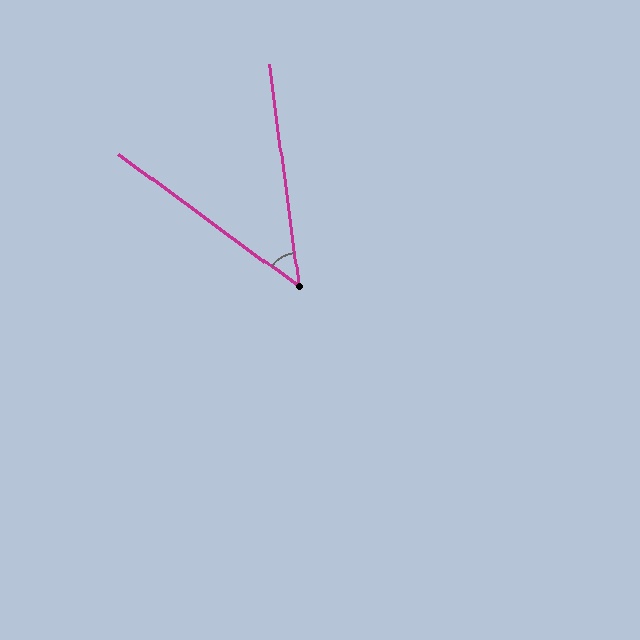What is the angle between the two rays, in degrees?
Approximately 46 degrees.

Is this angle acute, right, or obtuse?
It is acute.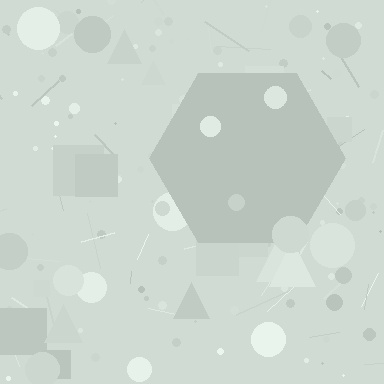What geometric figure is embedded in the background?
A hexagon is embedded in the background.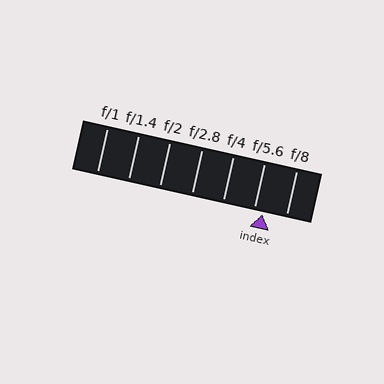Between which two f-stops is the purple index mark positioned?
The index mark is between f/5.6 and f/8.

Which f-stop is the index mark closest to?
The index mark is closest to f/5.6.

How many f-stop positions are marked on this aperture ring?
There are 7 f-stop positions marked.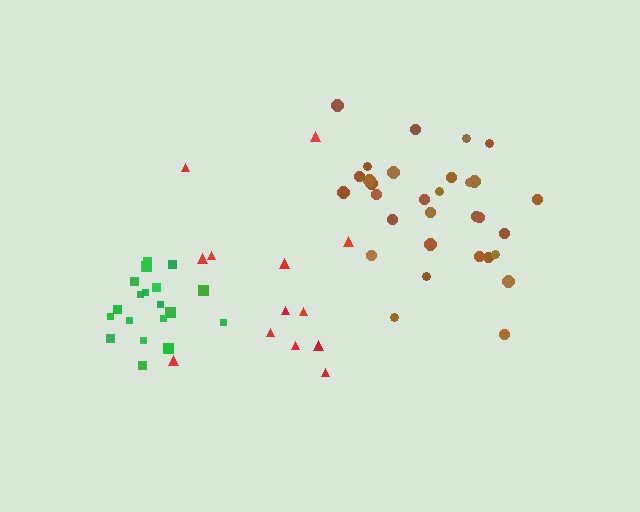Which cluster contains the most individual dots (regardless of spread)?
Brown (31).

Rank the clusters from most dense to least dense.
green, brown, red.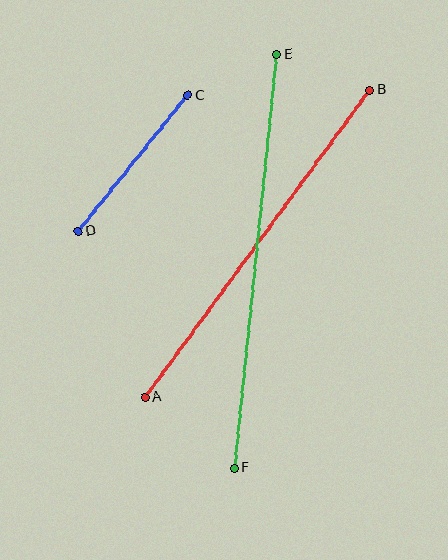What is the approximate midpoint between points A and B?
The midpoint is at approximately (257, 244) pixels.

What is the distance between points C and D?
The distance is approximately 175 pixels.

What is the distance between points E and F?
The distance is approximately 416 pixels.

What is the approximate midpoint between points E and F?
The midpoint is at approximately (256, 261) pixels.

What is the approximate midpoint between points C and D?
The midpoint is at approximately (133, 163) pixels.